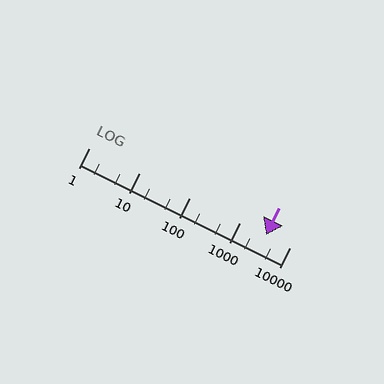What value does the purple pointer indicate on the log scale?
The pointer indicates approximately 3400.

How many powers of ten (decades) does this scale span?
The scale spans 4 decades, from 1 to 10000.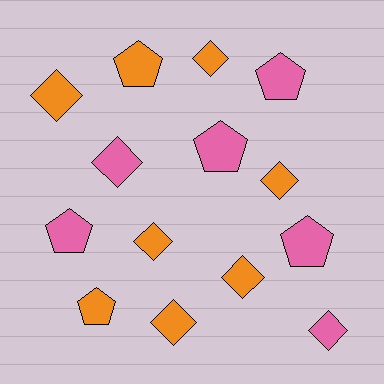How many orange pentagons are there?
There are 2 orange pentagons.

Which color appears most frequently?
Orange, with 8 objects.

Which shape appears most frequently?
Diamond, with 8 objects.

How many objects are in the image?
There are 14 objects.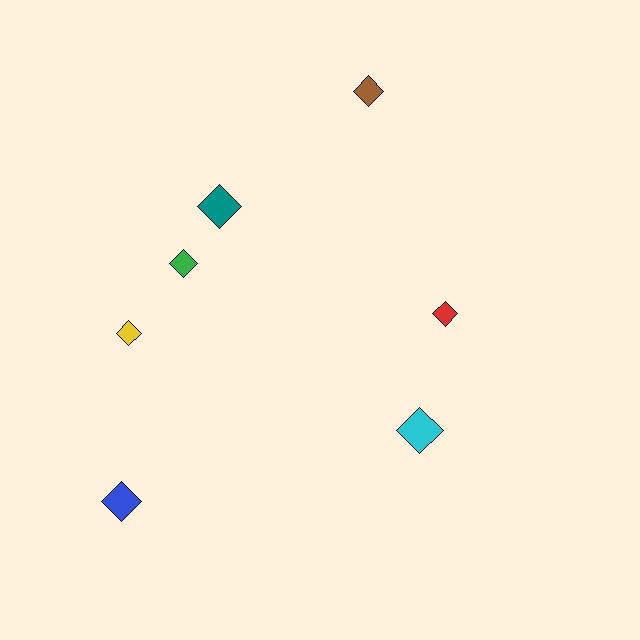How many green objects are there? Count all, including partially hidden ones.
There is 1 green object.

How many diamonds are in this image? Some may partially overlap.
There are 7 diamonds.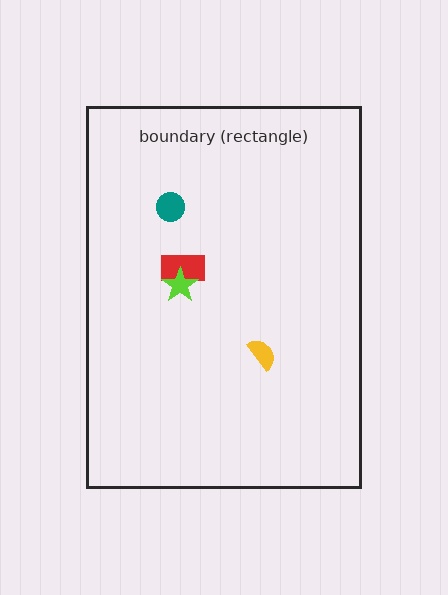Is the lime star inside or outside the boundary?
Inside.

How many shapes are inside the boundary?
4 inside, 0 outside.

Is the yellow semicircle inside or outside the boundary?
Inside.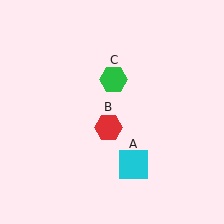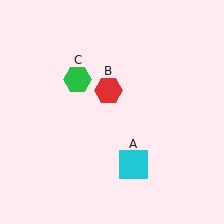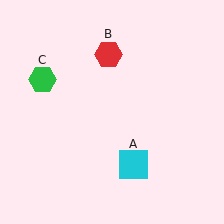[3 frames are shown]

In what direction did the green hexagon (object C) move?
The green hexagon (object C) moved left.